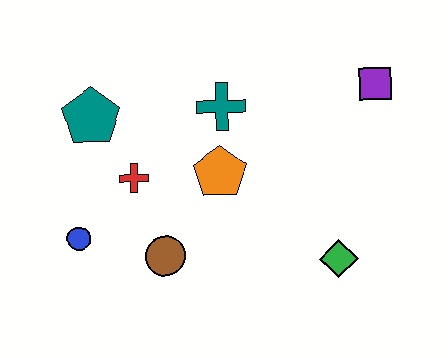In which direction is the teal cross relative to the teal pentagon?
The teal cross is to the right of the teal pentagon.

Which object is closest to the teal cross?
The orange pentagon is closest to the teal cross.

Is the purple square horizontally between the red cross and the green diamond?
No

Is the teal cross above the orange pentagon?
Yes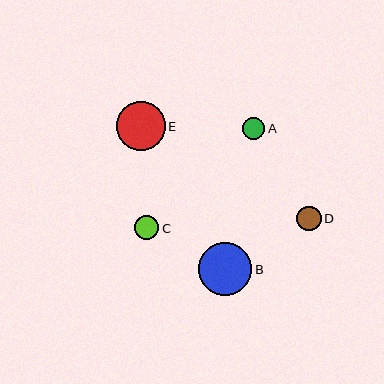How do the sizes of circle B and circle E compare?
Circle B and circle E are approximately the same size.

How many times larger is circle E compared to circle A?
Circle E is approximately 2.2 times the size of circle A.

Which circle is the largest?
Circle B is the largest with a size of approximately 54 pixels.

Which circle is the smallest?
Circle A is the smallest with a size of approximately 22 pixels.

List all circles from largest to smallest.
From largest to smallest: B, E, D, C, A.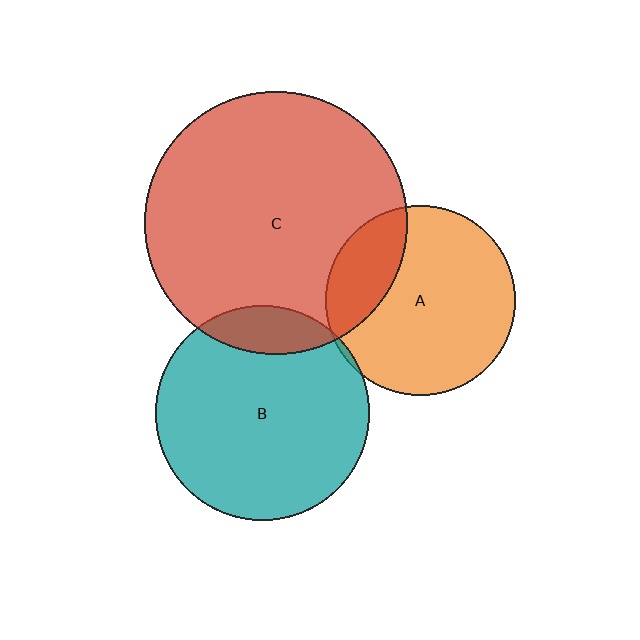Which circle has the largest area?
Circle C (red).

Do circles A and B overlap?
Yes.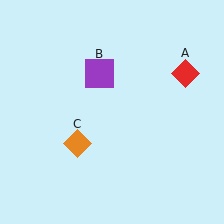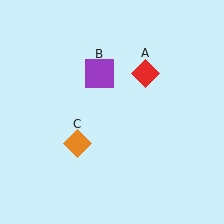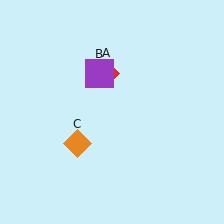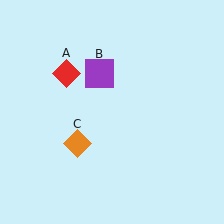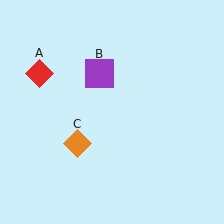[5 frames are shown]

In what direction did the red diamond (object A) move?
The red diamond (object A) moved left.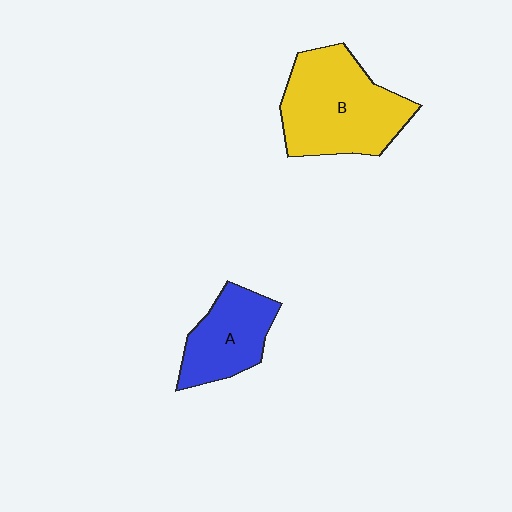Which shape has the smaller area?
Shape A (blue).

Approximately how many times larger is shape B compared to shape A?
Approximately 1.6 times.